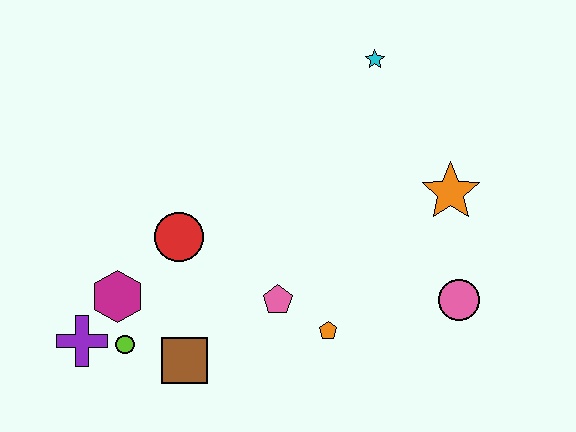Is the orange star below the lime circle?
No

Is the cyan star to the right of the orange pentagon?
Yes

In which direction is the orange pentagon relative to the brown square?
The orange pentagon is to the right of the brown square.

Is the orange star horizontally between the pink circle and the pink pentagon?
Yes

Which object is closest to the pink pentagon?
The orange pentagon is closest to the pink pentagon.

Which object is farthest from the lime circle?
The cyan star is farthest from the lime circle.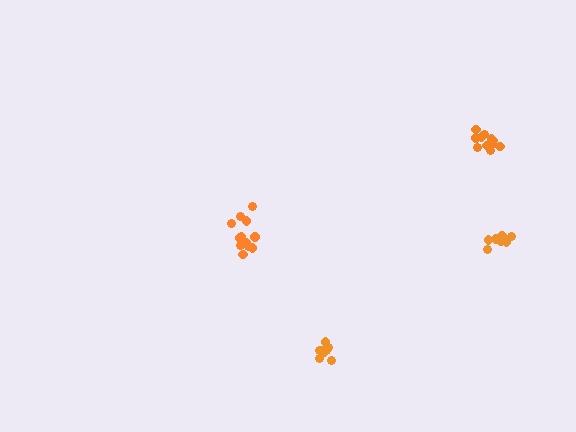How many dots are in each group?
Group 1: 9 dots, Group 2: 12 dots, Group 3: 9 dots, Group 4: 11 dots (41 total).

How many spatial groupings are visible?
There are 4 spatial groupings.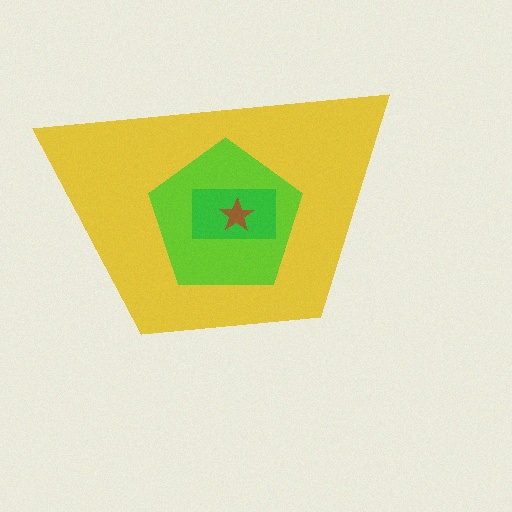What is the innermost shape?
The brown star.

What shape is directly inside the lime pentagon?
The green rectangle.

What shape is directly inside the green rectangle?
The brown star.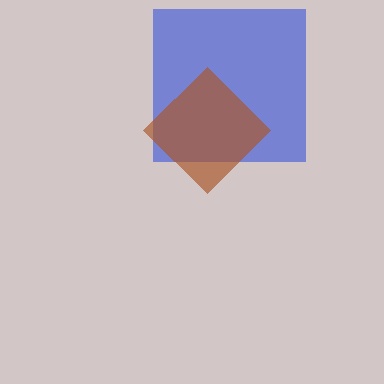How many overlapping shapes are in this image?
There are 2 overlapping shapes in the image.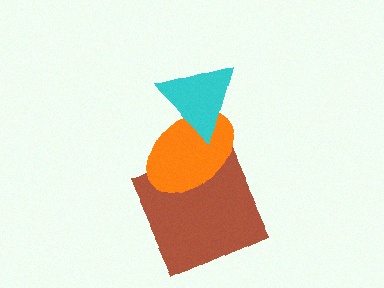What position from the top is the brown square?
The brown square is 3rd from the top.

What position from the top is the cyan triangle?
The cyan triangle is 1st from the top.